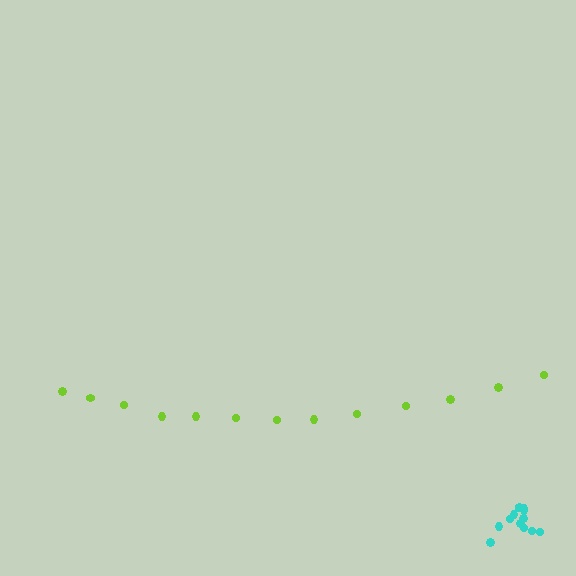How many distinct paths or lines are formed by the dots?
There are 2 distinct paths.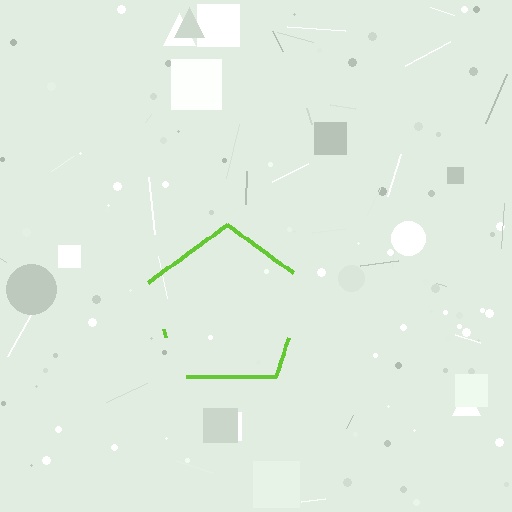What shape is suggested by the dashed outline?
The dashed outline suggests a pentagon.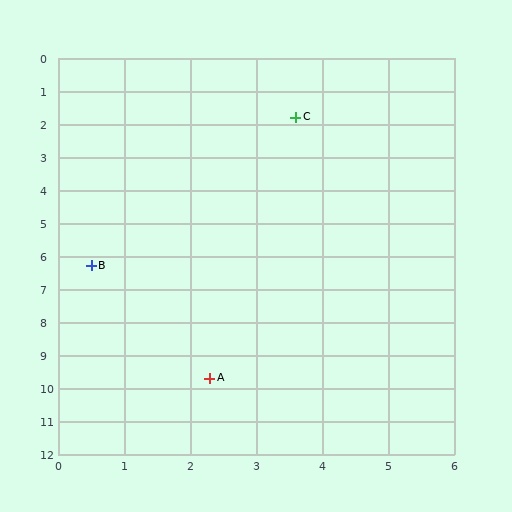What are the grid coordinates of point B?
Point B is at approximately (0.5, 6.3).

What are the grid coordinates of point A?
Point A is at approximately (2.3, 9.7).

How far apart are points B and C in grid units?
Points B and C are about 5.5 grid units apart.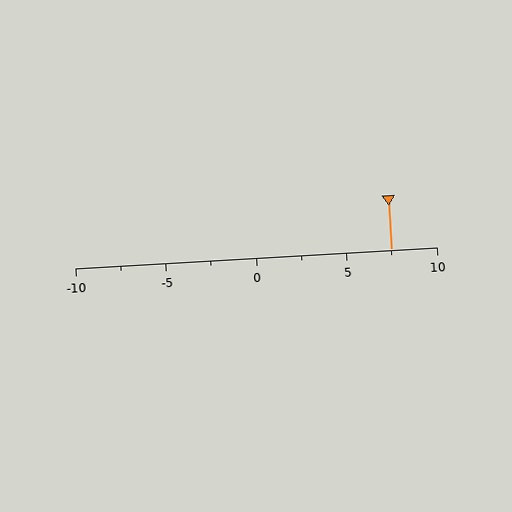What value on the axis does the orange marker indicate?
The marker indicates approximately 7.5.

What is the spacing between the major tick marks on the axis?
The major ticks are spaced 5 apart.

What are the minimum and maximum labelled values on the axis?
The axis runs from -10 to 10.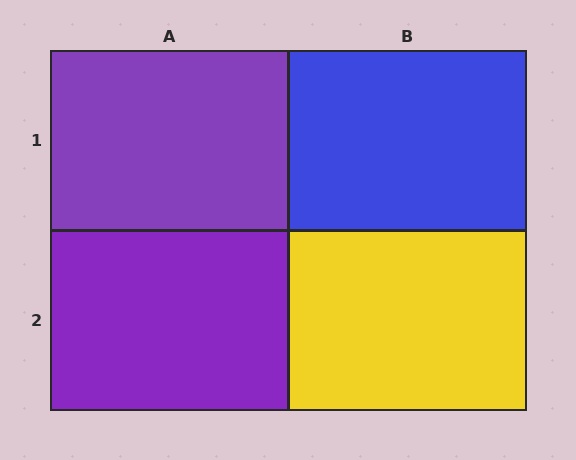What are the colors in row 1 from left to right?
Purple, blue.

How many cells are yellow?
1 cell is yellow.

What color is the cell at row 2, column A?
Purple.